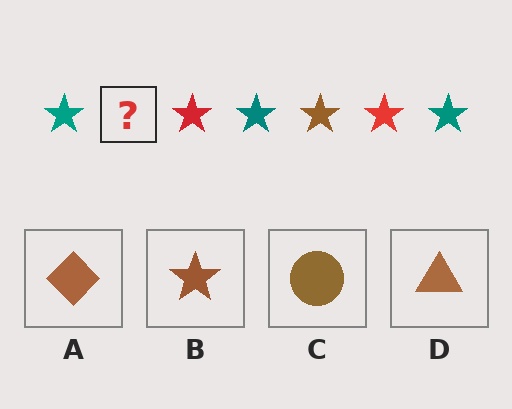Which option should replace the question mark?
Option B.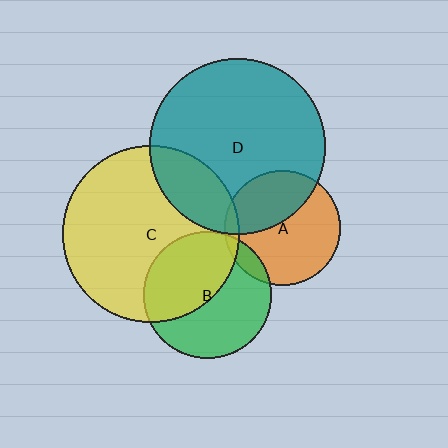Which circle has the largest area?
Circle C (yellow).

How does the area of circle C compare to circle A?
Approximately 2.4 times.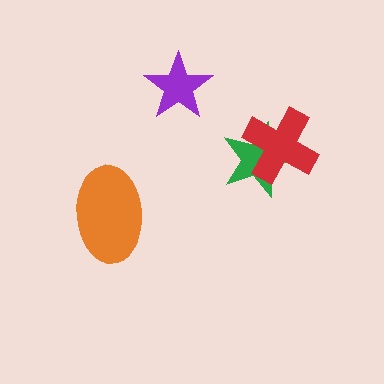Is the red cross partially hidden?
No, no other shape covers it.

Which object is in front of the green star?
The red cross is in front of the green star.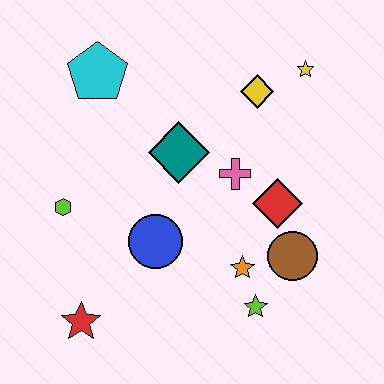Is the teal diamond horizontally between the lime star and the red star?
Yes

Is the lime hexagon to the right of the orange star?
No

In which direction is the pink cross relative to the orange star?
The pink cross is above the orange star.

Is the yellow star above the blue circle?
Yes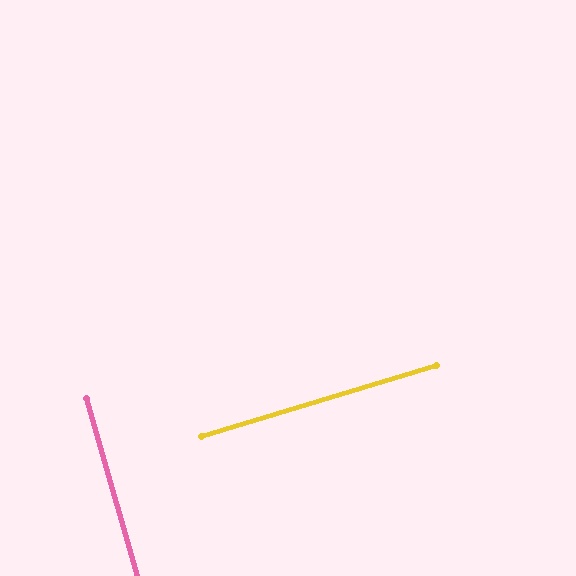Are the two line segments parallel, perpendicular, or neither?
Perpendicular — they meet at approximately 89°.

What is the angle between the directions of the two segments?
Approximately 89 degrees.